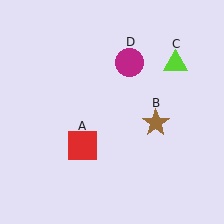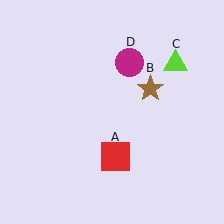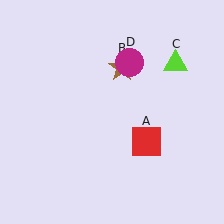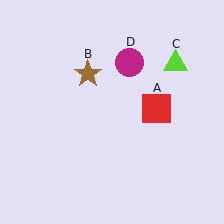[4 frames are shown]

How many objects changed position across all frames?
2 objects changed position: red square (object A), brown star (object B).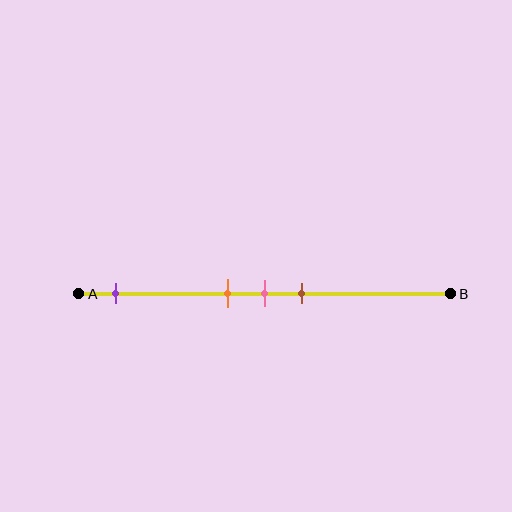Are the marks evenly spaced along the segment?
No, the marks are not evenly spaced.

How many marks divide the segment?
There are 4 marks dividing the segment.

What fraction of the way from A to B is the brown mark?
The brown mark is approximately 60% (0.6) of the way from A to B.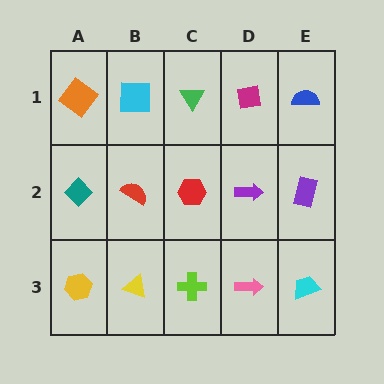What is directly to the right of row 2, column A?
A red semicircle.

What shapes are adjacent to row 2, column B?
A cyan square (row 1, column B), a yellow triangle (row 3, column B), a teal diamond (row 2, column A), a red hexagon (row 2, column C).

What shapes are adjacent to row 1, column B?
A red semicircle (row 2, column B), an orange diamond (row 1, column A), a green triangle (row 1, column C).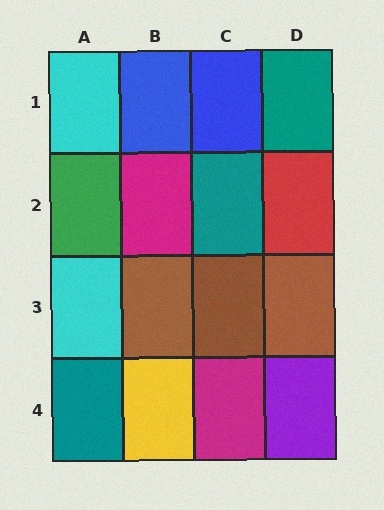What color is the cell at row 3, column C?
Brown.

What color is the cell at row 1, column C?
Blue.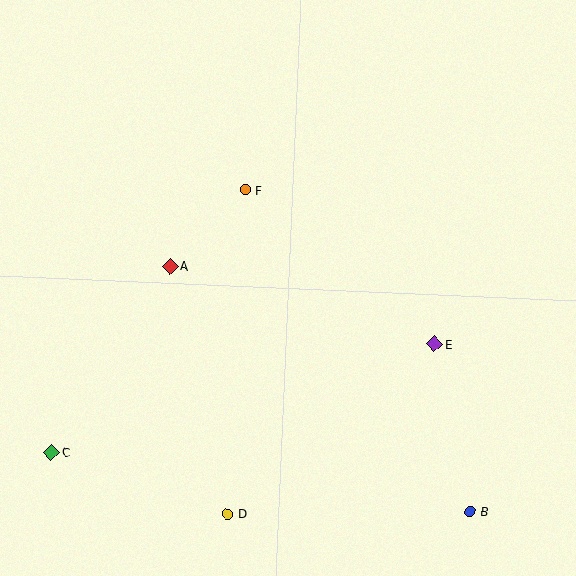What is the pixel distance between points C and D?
The distance between C and D is 187 pixels.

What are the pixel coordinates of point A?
Point A is at (170, 266).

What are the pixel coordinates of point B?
Point B is at (470, 511).